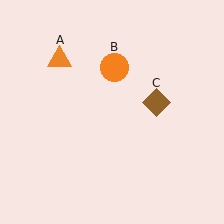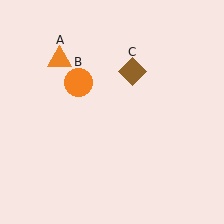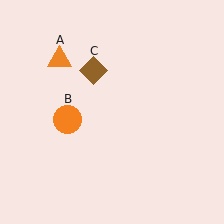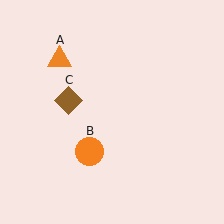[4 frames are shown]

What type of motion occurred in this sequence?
The orange circle (object B), brown diamond (object C) rotated counterclockwise around the center of the scene.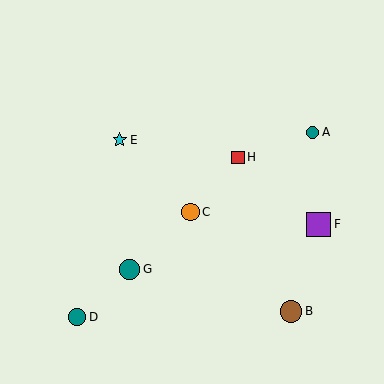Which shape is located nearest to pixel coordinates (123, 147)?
The cyan star (labeled E) at (120, 140) is nearest to that location.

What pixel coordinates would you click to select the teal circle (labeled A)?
Click at (312, 132) to select the teal circle A.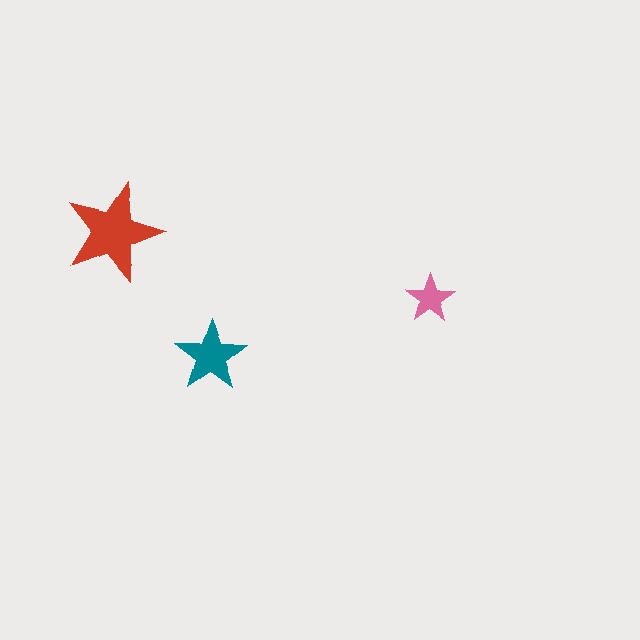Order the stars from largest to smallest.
the red one, the teal one, the pink one.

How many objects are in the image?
There are 3 objects in the image.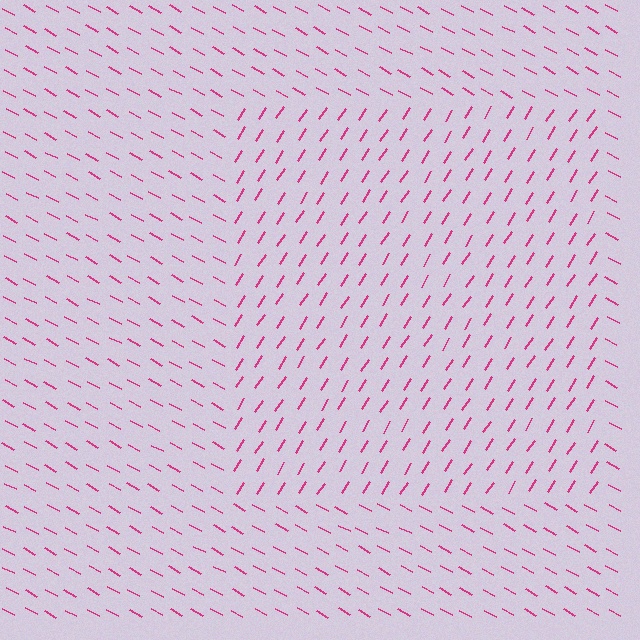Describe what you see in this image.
The image is filled with small magenta line segments. A rectangle region in the image has lines oriented differently from the surrounding lines, creating a visible texture boundary.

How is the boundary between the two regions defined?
The boundary is defined purely by a change in line orientation (approximately 86 degrees difference). All lines are the same color and thickness.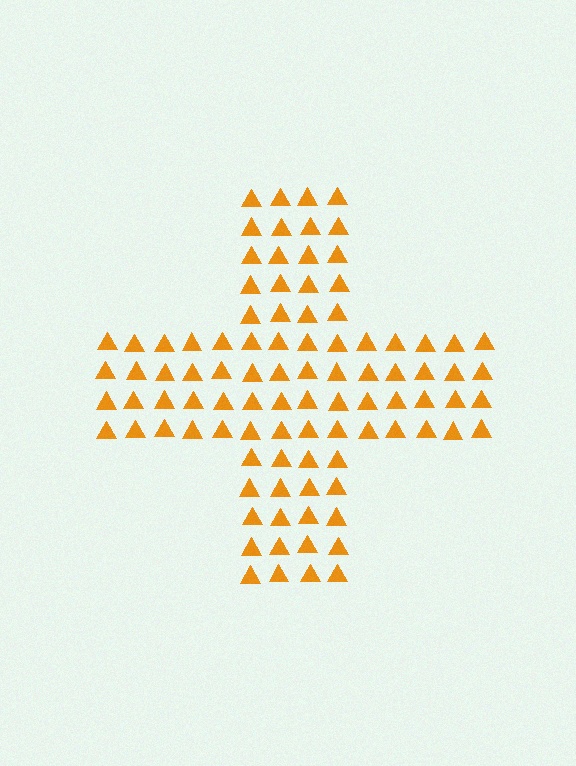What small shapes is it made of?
It is made of small triangles.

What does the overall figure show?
The overall figure shows a cross.